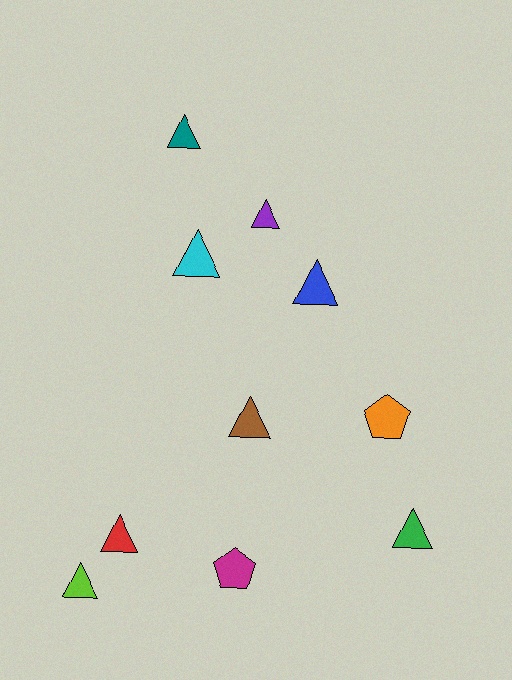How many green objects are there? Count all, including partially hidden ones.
There is 1 green object.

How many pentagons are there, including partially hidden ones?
There are 2 pentagons.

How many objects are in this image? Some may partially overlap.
There are 10 objects.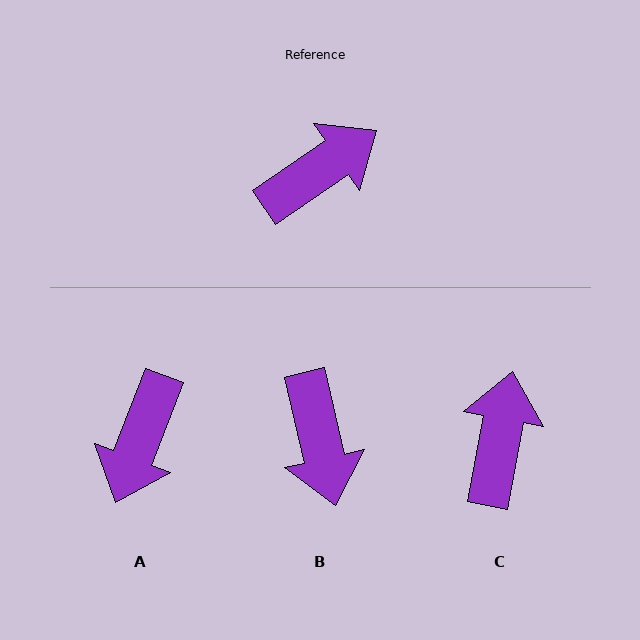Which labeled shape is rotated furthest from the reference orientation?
A, about 145 degrees away.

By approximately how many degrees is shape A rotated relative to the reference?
Approximately 145 degrees clockwise.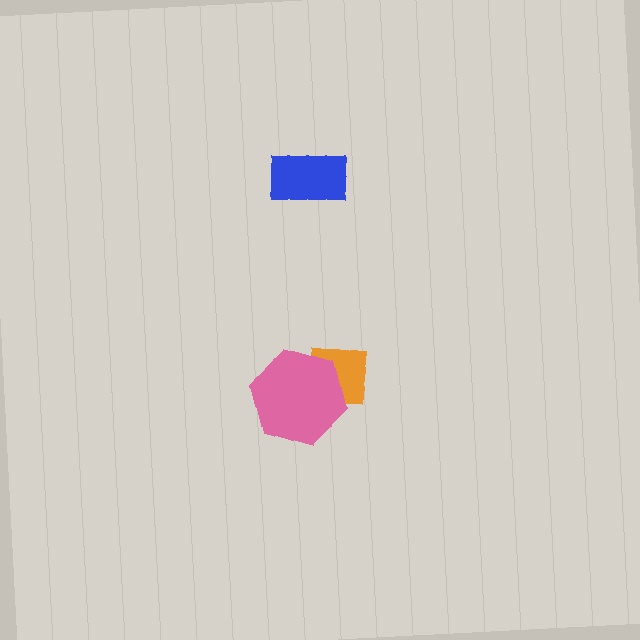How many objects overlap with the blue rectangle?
0 objects overlap with the blue rectangle.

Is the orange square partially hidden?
Yes, it is partially covered by another shape.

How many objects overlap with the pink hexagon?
1 object overlaps with the pink hexagon.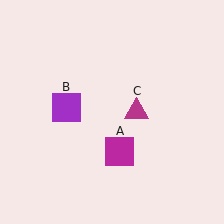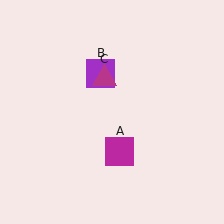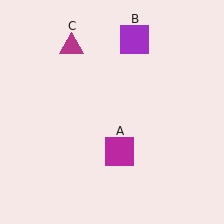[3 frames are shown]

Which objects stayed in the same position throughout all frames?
Magenta square (object A) remained stationary.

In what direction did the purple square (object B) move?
The purple square (object B) moved up and to the right.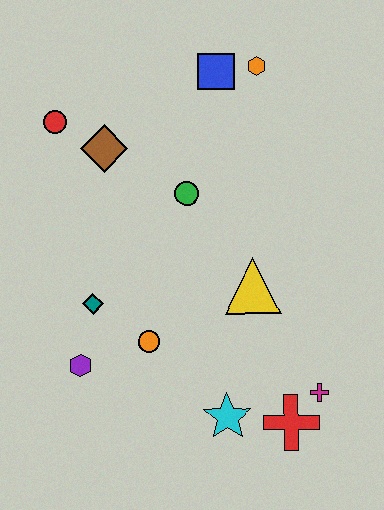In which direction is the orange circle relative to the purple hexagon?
The orange circle is to the right of the purple hexagon.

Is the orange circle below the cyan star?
No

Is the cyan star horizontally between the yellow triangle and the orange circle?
Yes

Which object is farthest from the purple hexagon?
The orange hexagon is farthest from the purple hexagon.